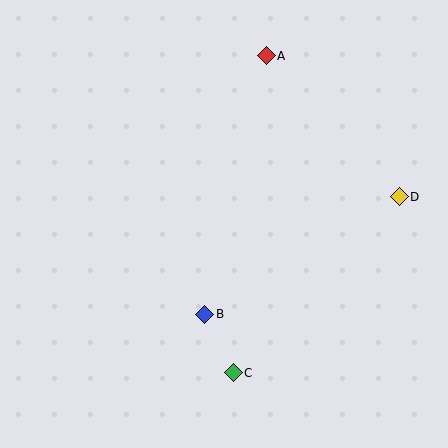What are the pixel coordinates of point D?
Point D is at (399, 197).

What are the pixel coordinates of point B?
Point B is at (205, 314).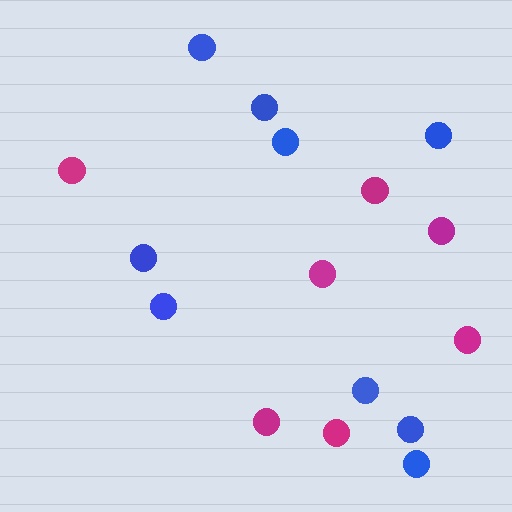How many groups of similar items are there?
There are 2 groups: one group of blue circles (9) and one group of magenta circles (7).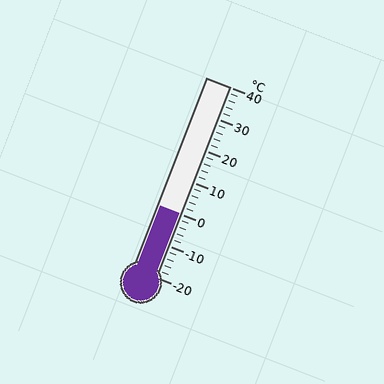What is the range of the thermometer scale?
The thermometer scale ranges from -20°C to 40°C.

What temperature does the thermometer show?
The thermometer shows approximately 0°C.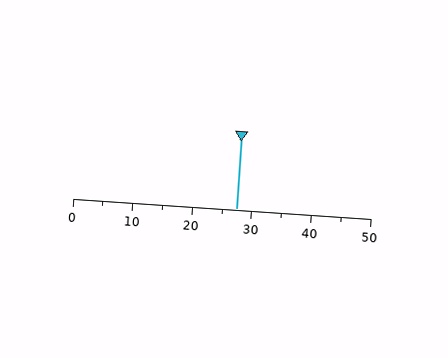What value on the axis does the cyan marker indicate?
The marker indicates approximately 27.5.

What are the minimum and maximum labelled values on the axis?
The axis runs from 0 to 50.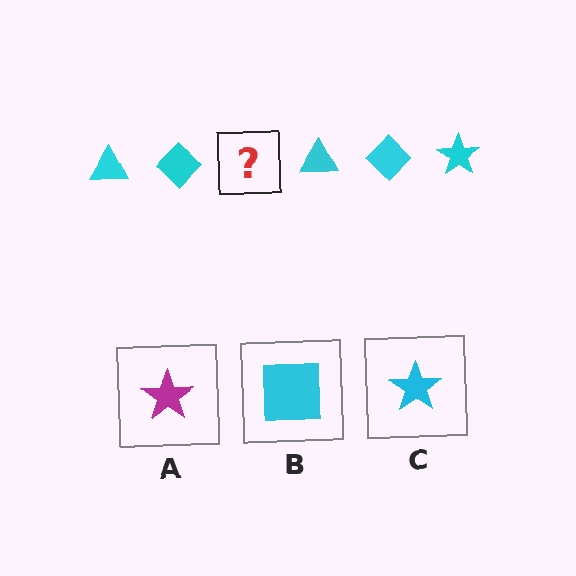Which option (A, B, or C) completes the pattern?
C.